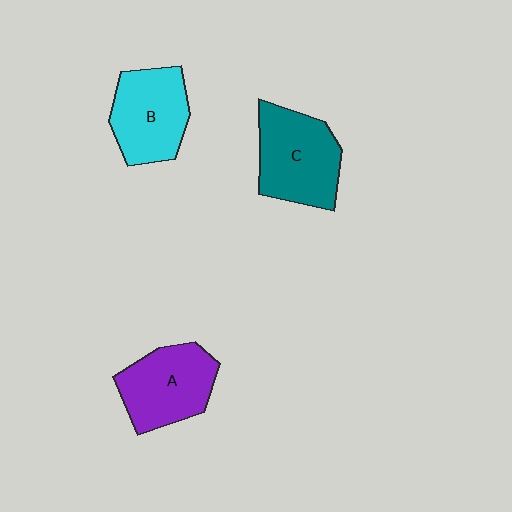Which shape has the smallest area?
Shape B (cyan).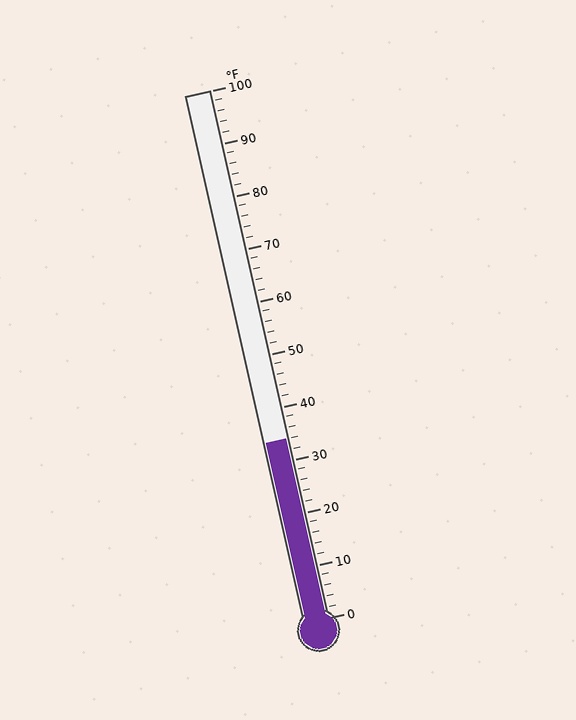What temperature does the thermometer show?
The thermometer shows approximately 34°F.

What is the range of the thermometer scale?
The thermometer scale ranges from 0°F to 100°F.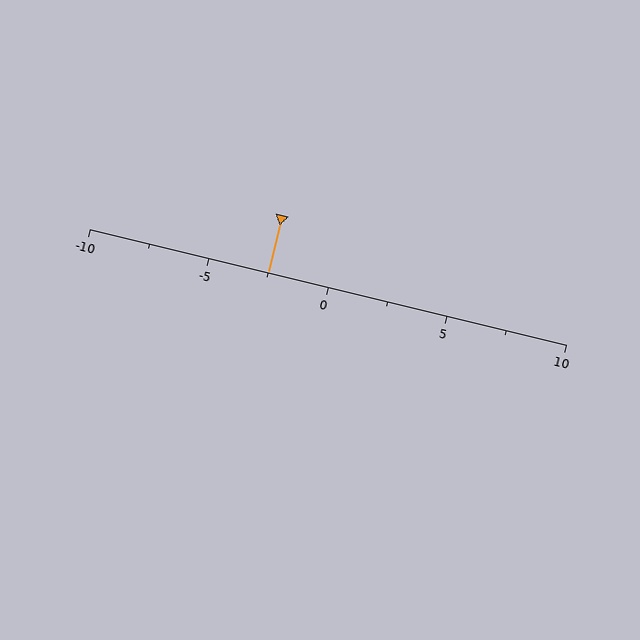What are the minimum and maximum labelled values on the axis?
The axis runs from -10 to 10.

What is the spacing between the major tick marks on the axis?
The major ticks are spaced 5 apart.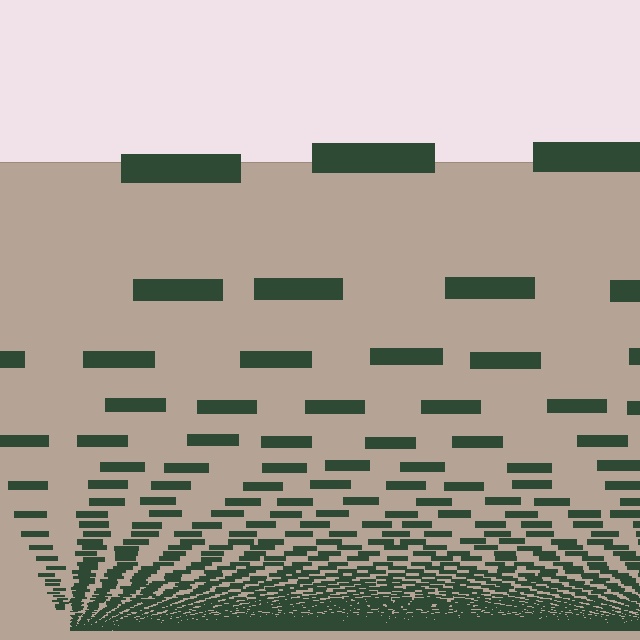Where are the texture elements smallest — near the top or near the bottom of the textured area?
Near the bottom.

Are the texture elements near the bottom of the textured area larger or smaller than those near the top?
Smaller. The gradient is inverted — elements near the bottom are smaller and denser.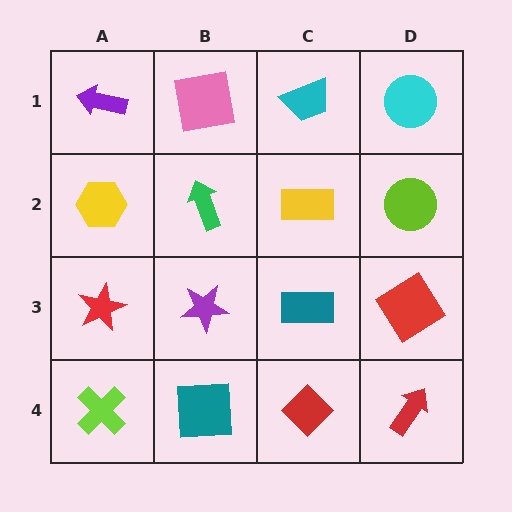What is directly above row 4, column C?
A teal rectangle.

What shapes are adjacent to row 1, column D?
A lime circle (row 2, column D), a cyan trapezoid (row 1, column C).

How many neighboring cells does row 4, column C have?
3.